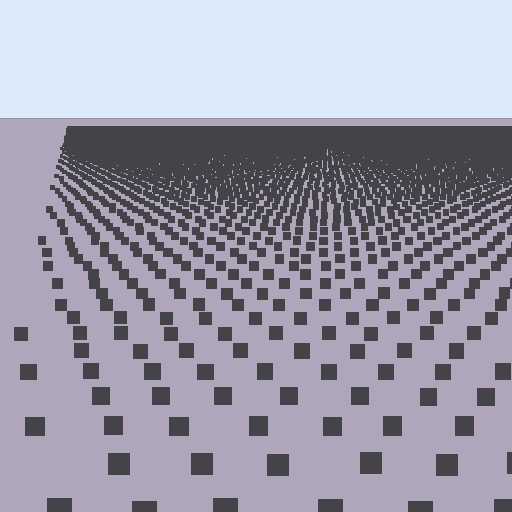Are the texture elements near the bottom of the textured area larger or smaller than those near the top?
Larger. Near the bottom, elements are closer to the viewer and appear at a bigger on-screen size.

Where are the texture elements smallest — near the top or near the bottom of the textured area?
Near the top.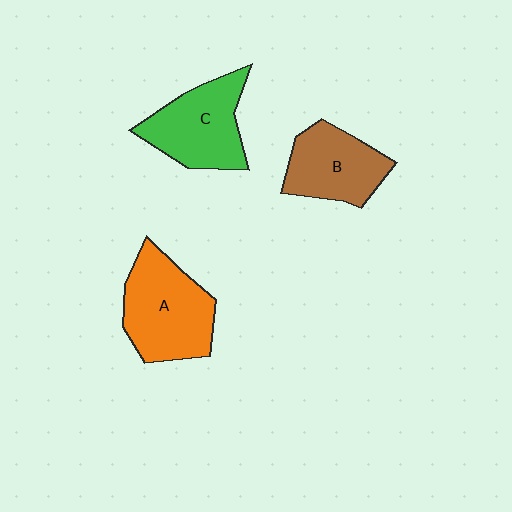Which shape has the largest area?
Shape A (orange).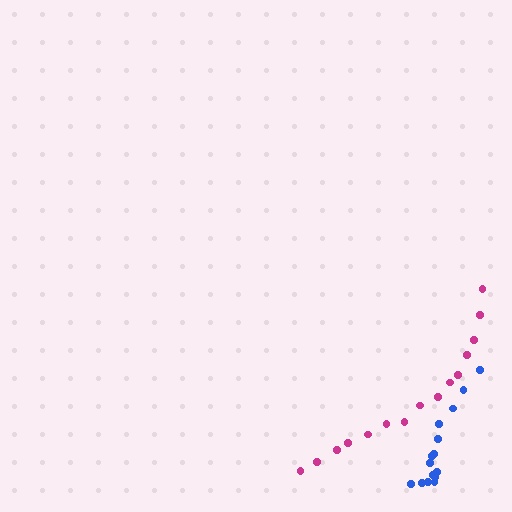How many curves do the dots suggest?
There are 2 distinct paths.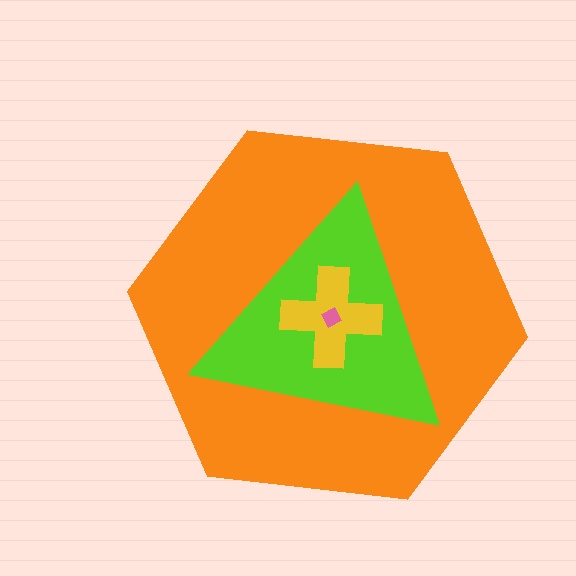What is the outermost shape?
The orange hexagon.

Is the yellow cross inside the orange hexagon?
Yes.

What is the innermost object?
The pink diamond.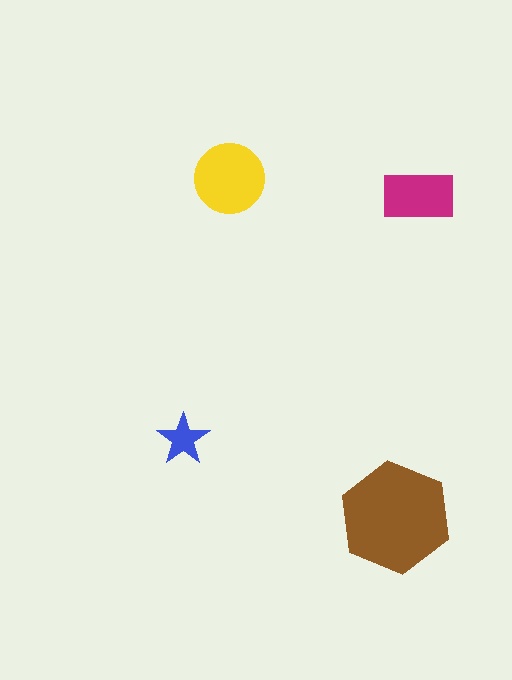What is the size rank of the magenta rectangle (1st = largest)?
3rd.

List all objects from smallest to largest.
The blue star, the magenta rectangle, the yellow circle, the brown hexagon.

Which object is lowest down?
The brown hexagon is bottommost.